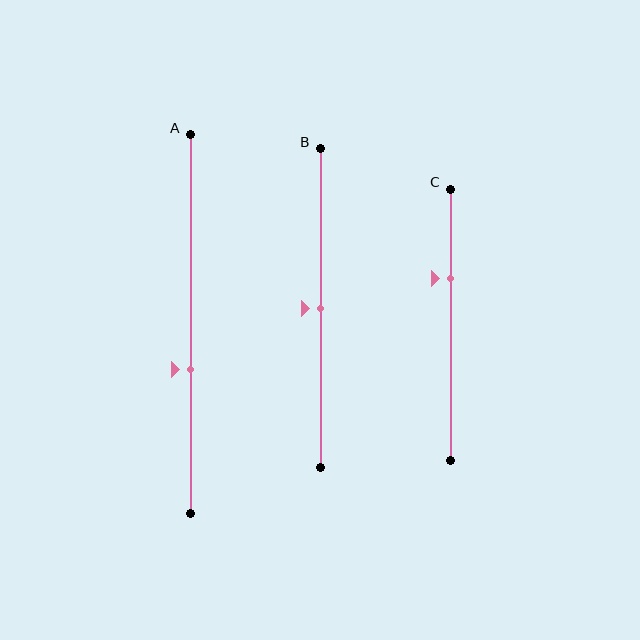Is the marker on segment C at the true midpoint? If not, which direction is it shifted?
No, the marker on segment C is shifted upward by about 17% of the segment length.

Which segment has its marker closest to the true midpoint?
Segment B has its marker closest to the true midpoint.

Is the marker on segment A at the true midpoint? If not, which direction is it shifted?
No, the marker on segment A is shifted downward by about 12% of the segment length.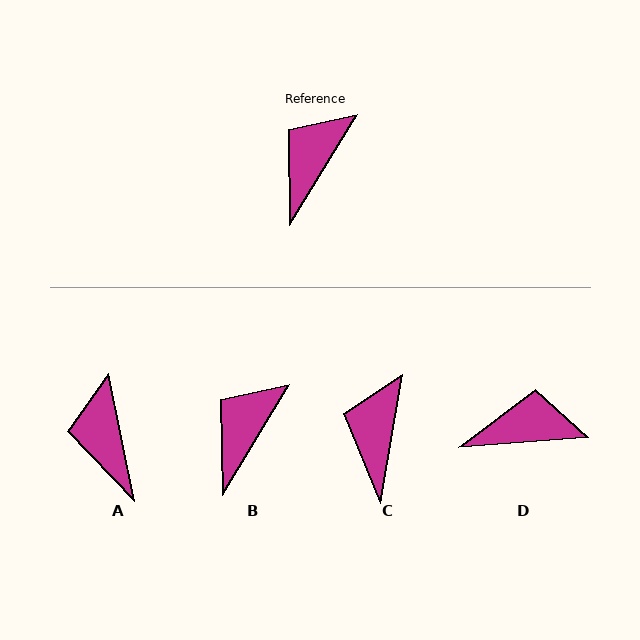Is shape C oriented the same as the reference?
No, it is off by about 21 degrees.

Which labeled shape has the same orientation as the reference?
B.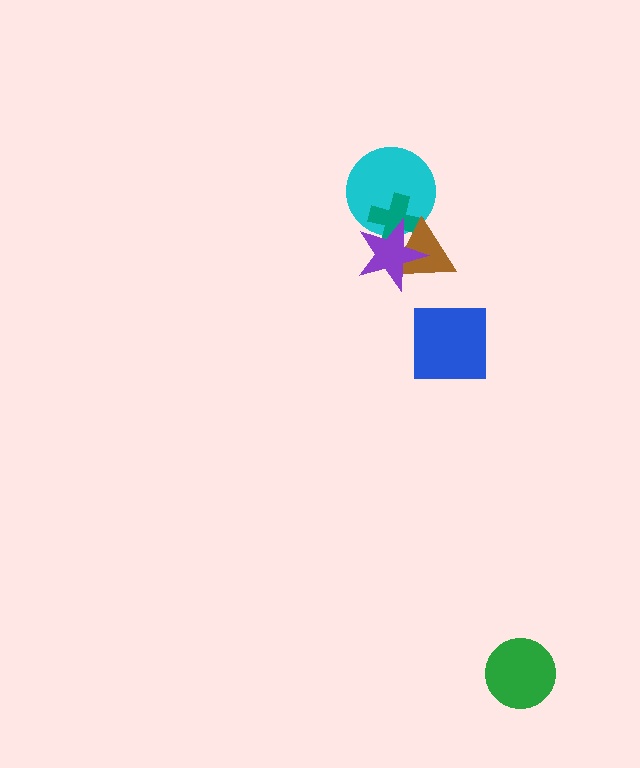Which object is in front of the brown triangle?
The purple star is in front of the brown triangle.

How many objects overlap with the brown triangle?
3 objects overlap with the brown triangle.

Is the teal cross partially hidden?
Yes, it is partially covered by another shape.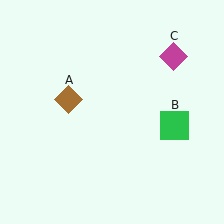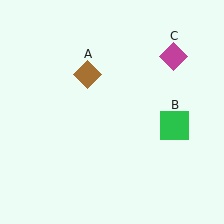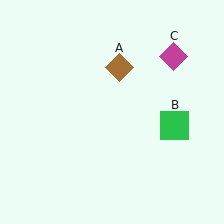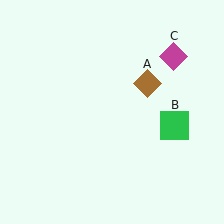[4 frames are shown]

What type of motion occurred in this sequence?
The brown diamond (object A) rotated clockwise around the center of the scene.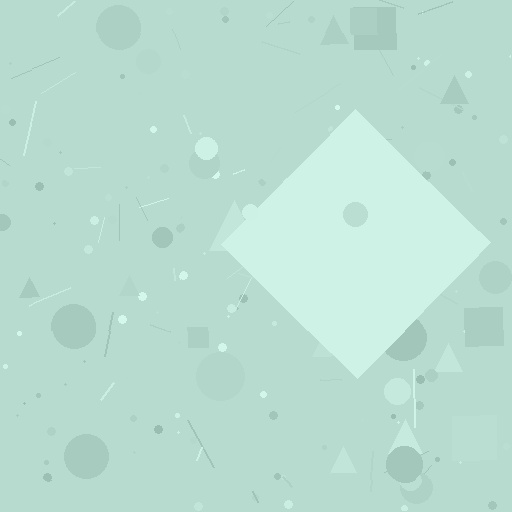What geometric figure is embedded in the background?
A diamond is embedded in the background.